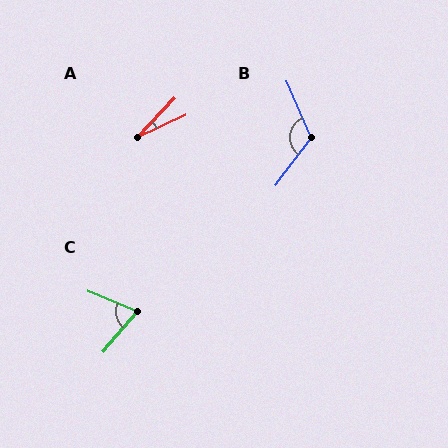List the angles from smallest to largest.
A (22°), C (72°), B (119°).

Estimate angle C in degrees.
Approximately 72 degrees.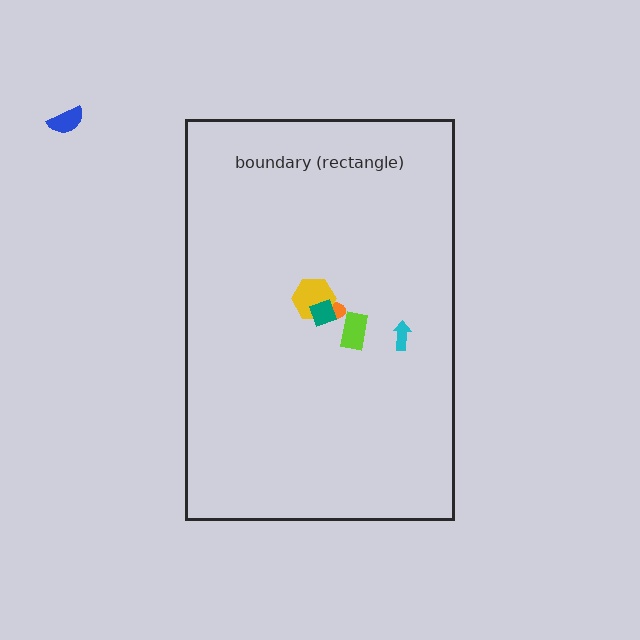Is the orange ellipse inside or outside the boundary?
Inside.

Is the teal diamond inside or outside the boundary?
Inside.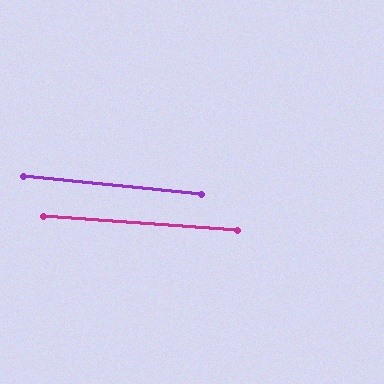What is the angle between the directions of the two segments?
Approximately 2 degrees.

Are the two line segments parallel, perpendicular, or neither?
Parallel — their directions differ by only 1.8°.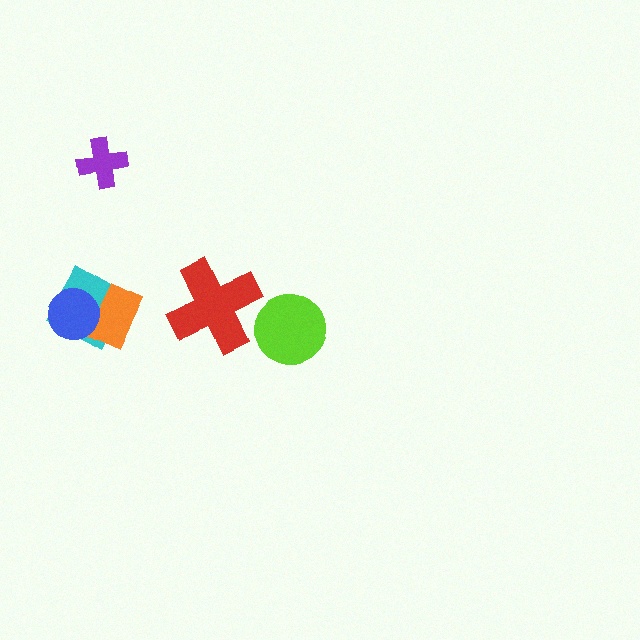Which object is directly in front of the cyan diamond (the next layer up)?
The orange rectangle is directly in front of the cyan diamond.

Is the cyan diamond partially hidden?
Yes, it is partially covered by another shape.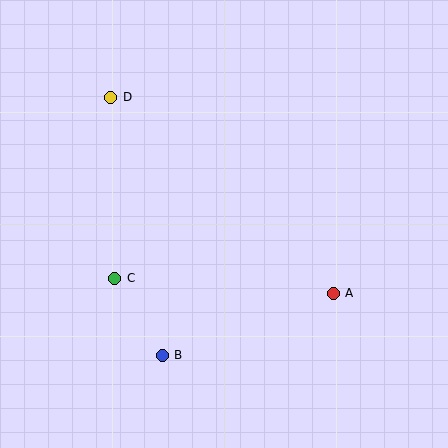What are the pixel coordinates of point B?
Point B is at (162, 355).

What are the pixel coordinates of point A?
Point A is at (333, 293).